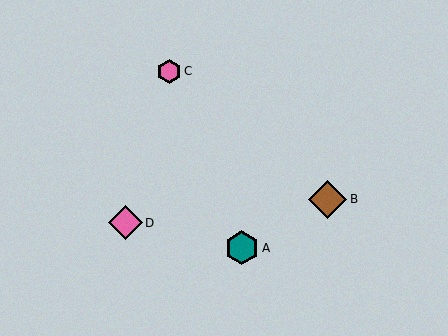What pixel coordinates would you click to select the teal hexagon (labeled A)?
Click at (242, 248) to select the teal hexagon A.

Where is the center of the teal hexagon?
The center of the teal hexagon is at (242, 248).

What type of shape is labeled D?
Shape D is a pink diamond.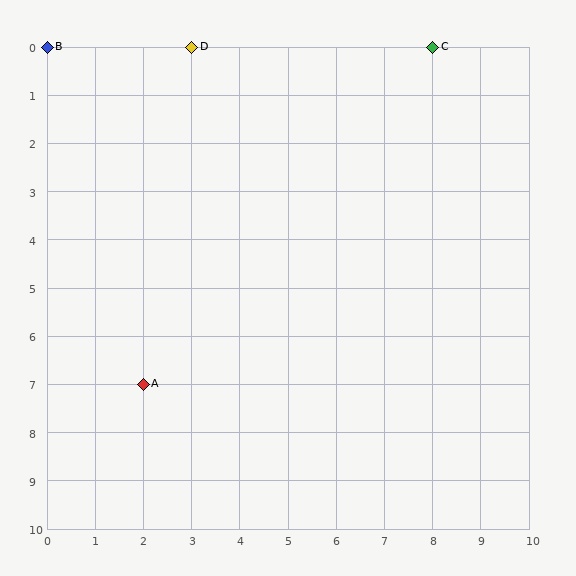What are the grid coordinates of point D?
Point D is at grid coordinates (3, 0).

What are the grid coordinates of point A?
Point A is at grid coordinates (2, 7).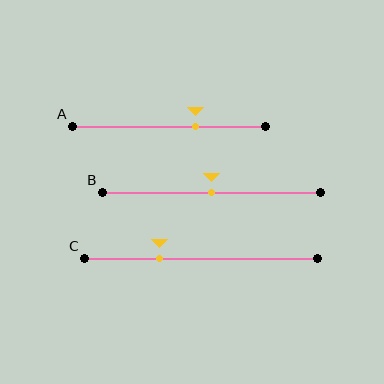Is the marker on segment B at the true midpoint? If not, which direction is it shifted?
Yes, the marker on segment B is at the true midpoint.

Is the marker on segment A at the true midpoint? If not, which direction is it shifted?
No, the marker on segment A is shifted to the right by about 14% of the segment length.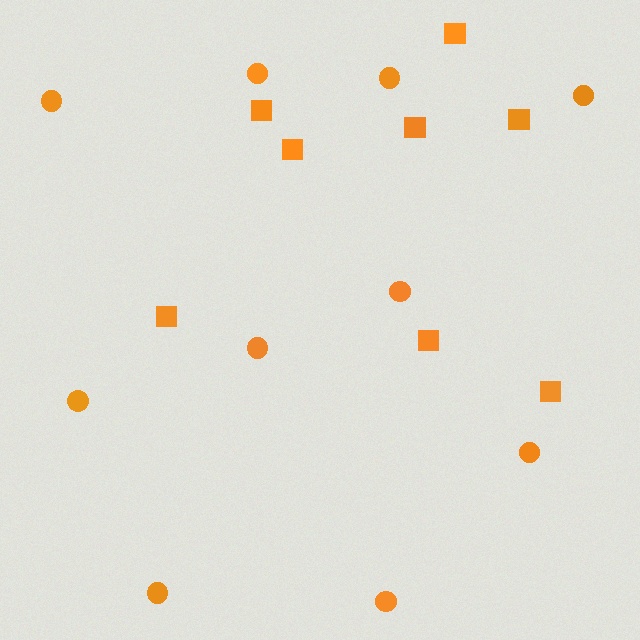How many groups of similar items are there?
There are 2 groups: one group of circles (10) and one group of squares (8).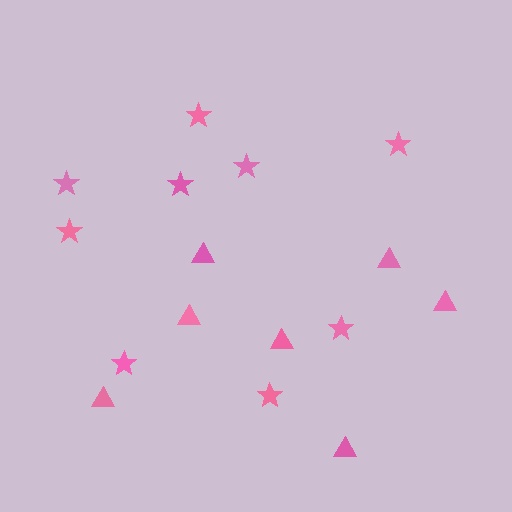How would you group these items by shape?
There are 2 groups: one group of stars (9) and one group of triangles (7).